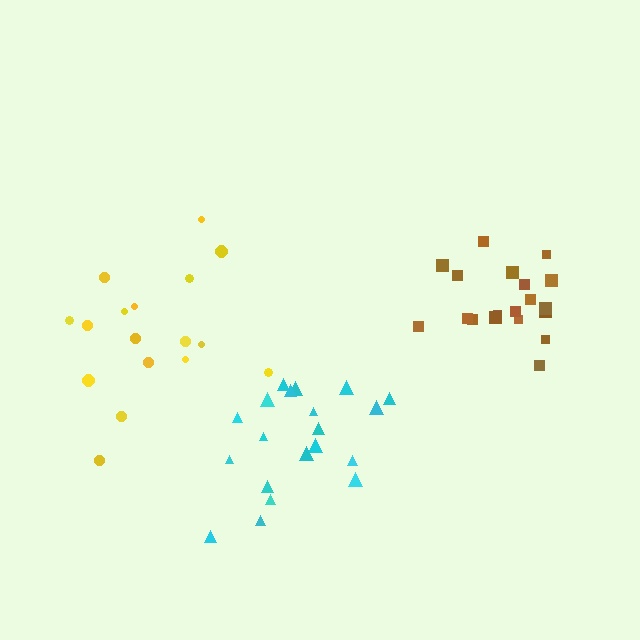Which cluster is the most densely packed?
Cyan.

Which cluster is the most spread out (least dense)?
Yellow.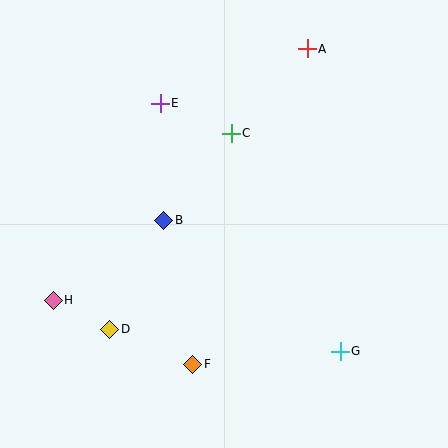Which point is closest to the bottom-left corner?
Point H is closest to the bottom-left corner.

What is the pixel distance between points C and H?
The distance between C and H is 244 pixels.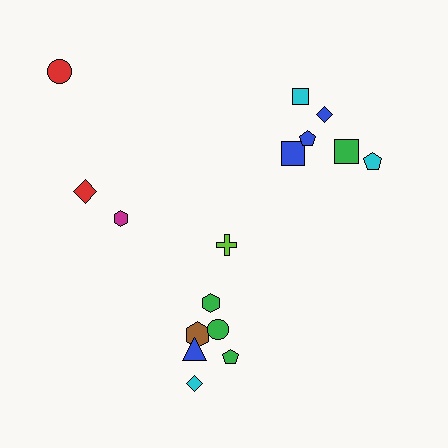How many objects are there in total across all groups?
There are 16 objects.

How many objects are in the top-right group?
There are 6 objects.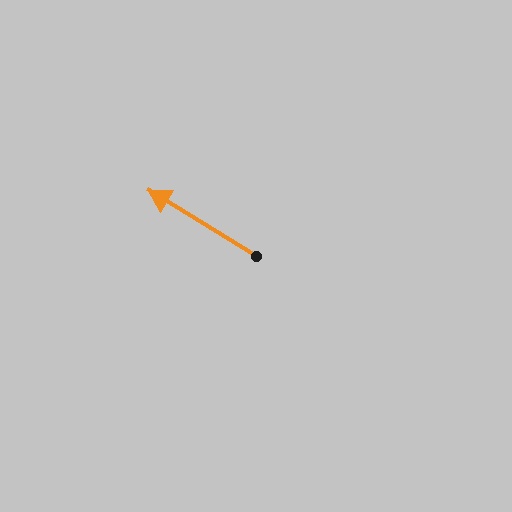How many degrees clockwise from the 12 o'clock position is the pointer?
Approximately 302 degrees.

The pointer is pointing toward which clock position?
Roughly 10 o'clock.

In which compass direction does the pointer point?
Northwest.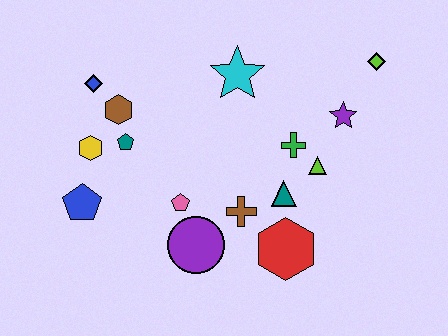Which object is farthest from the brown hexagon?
The lime diamond is farthest from the brown hexagon.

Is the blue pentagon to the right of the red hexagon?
No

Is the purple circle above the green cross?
No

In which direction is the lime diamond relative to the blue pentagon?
The lime diamond is to the right of the blue pentagon.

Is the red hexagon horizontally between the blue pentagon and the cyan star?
No